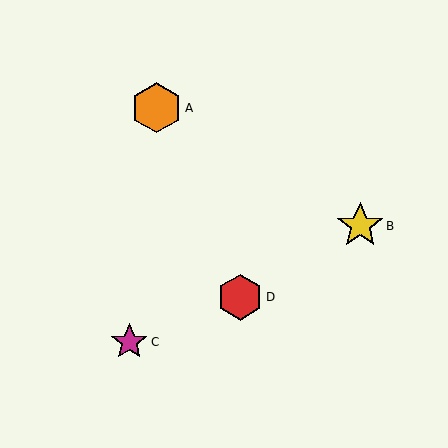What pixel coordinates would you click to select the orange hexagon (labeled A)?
Click at (156, 108) to select the orange hexagon A.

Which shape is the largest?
The orange hexagon (labeled A) is the largest.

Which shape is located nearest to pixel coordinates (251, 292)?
The red hexagon (labeled D) at (240, 297) is nearest to that location.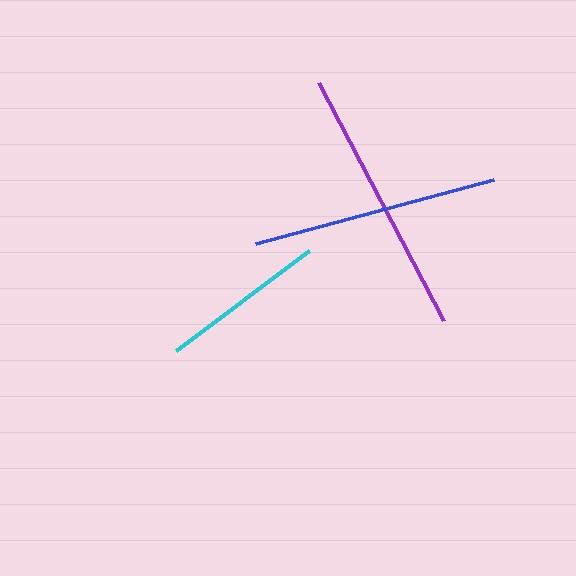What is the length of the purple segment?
The purple segment is approximately 268 pixels long.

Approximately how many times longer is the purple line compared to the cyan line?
The purple line is approximately 1.6 times the length of the cyan line.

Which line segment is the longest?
The purple line is the longest at approximately 268 pixels.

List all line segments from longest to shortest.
From longest to shortest: purple, blue, cyan.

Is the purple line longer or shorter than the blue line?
The purple line is longer than the blue line.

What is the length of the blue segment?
The blue segment is approximately 246 pixels long.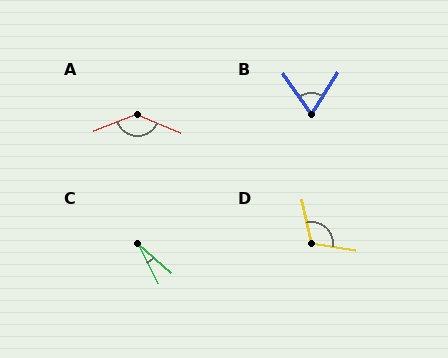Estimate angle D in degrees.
Approximately 111 degrees.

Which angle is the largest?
A, at approximately 136 degrees.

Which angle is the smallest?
C, at approximately 22 degrees.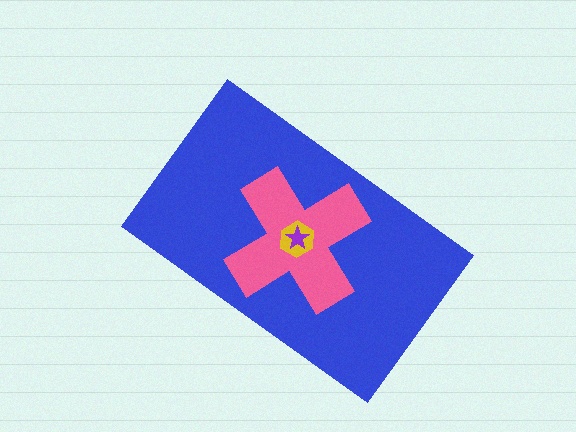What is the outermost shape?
The blue rectangle.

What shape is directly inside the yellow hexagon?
The purple star.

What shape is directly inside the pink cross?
The yellow hexagon.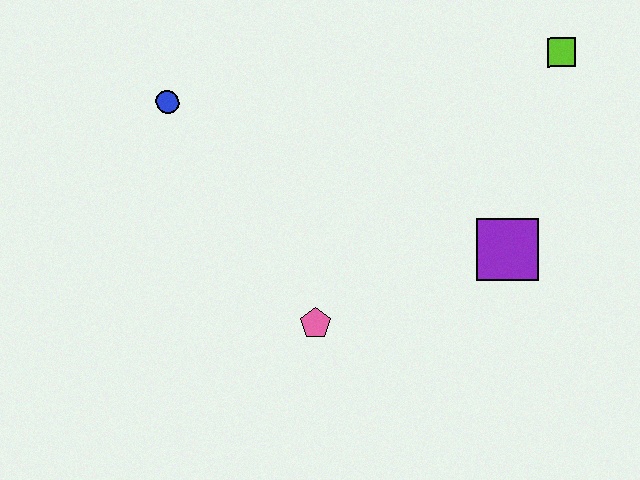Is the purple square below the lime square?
Yes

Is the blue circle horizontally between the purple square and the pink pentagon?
No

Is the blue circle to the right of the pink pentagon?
No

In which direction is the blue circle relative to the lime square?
The blue circle is to the left of the lime square.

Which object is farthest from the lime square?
The blue circle is farthest from the lime square.